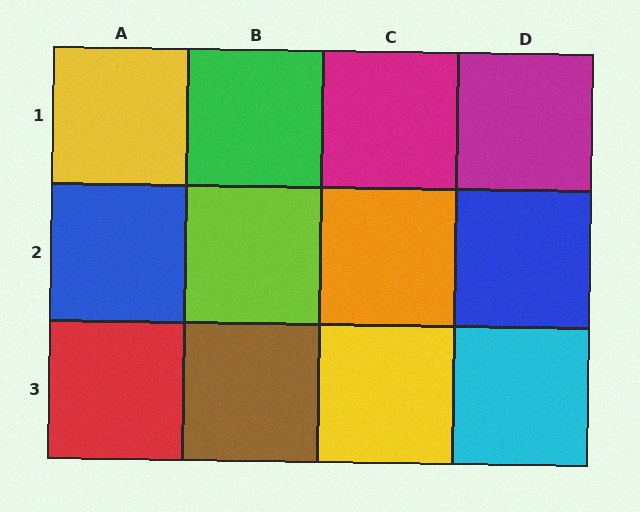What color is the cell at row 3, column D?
Cyan.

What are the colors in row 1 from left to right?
Yellow, green, magenta, magenta.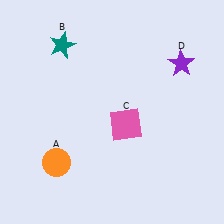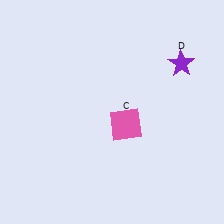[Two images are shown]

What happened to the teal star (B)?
The teal star (B) was removed in Image 2. It was in the top-left area of Image 1.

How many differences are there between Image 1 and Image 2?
There are 2 differences between the two images.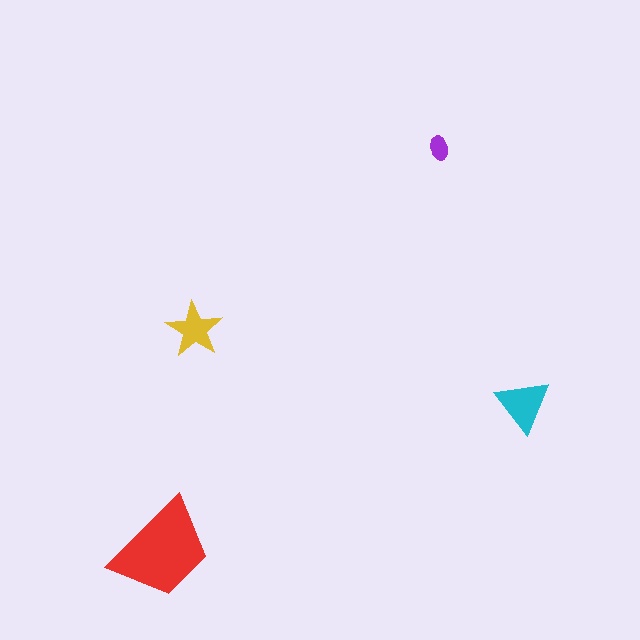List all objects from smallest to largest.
The purple ellipse, the yellow star, the cyan triangle, the red trapezoid.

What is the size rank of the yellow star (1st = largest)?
3rd.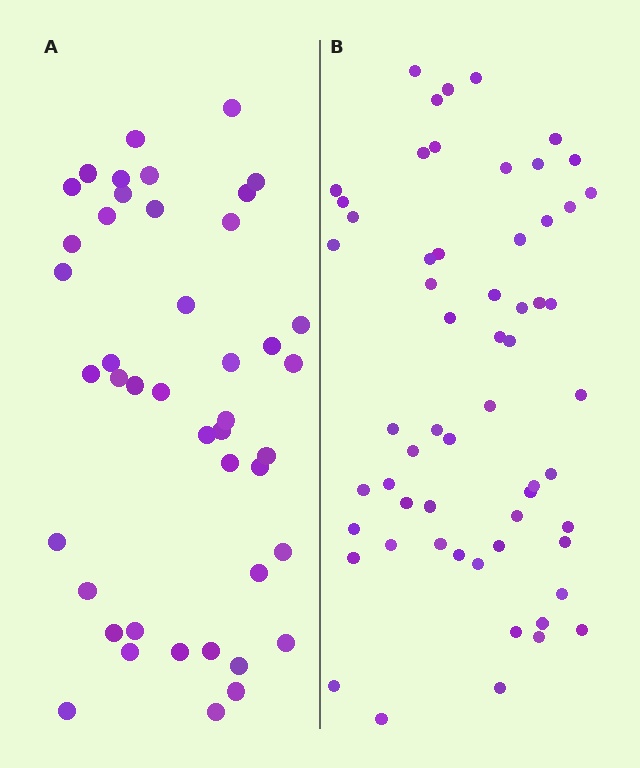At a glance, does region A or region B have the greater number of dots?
Region B (the right region) has more dots.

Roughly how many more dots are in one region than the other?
Region B has approximately 15 more dots than region A.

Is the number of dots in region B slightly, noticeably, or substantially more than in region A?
Region B has noticeably more, but not dramatically so. The ratio is roughly 1.3 to 1.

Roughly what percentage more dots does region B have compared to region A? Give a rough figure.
About 35% more.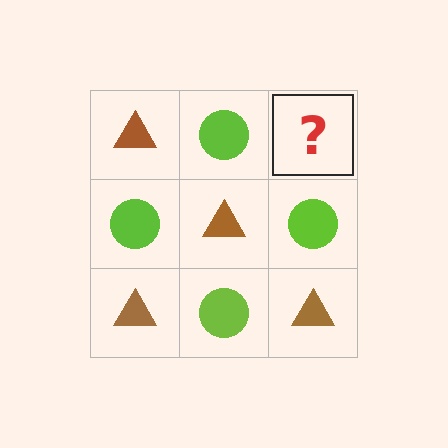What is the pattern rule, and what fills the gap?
The rule is that it alternates brown triangle and lime circle in a checkerboard pattern. The gap should be filled with a brown triangle.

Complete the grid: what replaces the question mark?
The question mark should be replaced with a brown triangle.